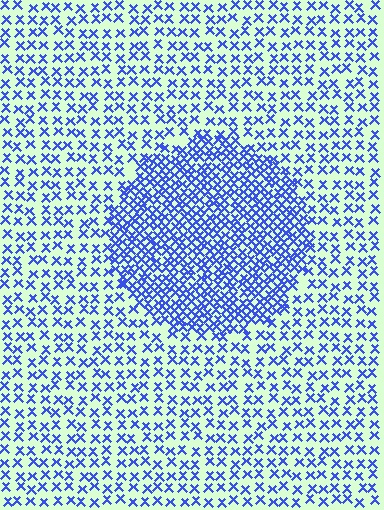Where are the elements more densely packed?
The elements are more densely packed inside the circle boundary.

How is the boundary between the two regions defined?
The boundary is defined by a change in element density (approximately 2.2x ratio). All elements are the same color, size, and shape.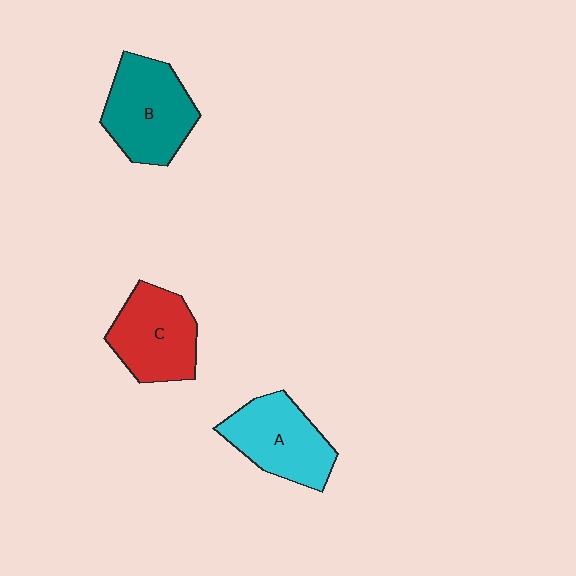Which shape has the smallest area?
Shape C (red).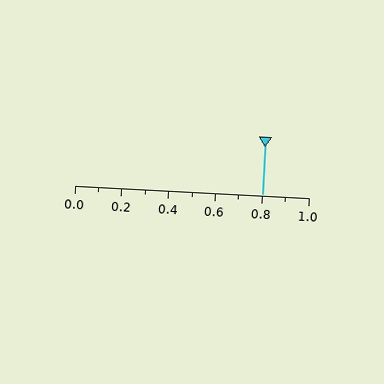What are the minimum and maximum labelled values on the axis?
The axis runs from 0.0 to 1.0.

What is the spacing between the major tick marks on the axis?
The major ticks are spaced 0.2 apart.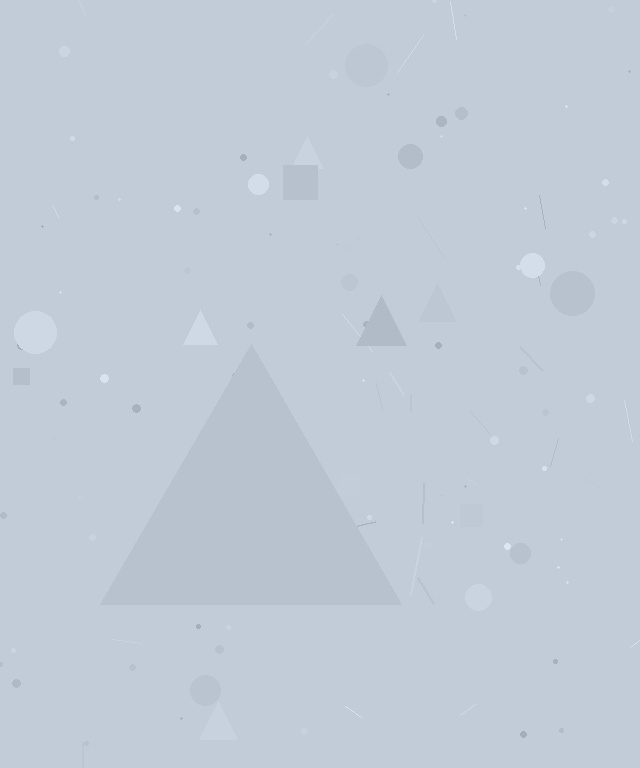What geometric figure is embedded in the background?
A triangle is embedded in the background.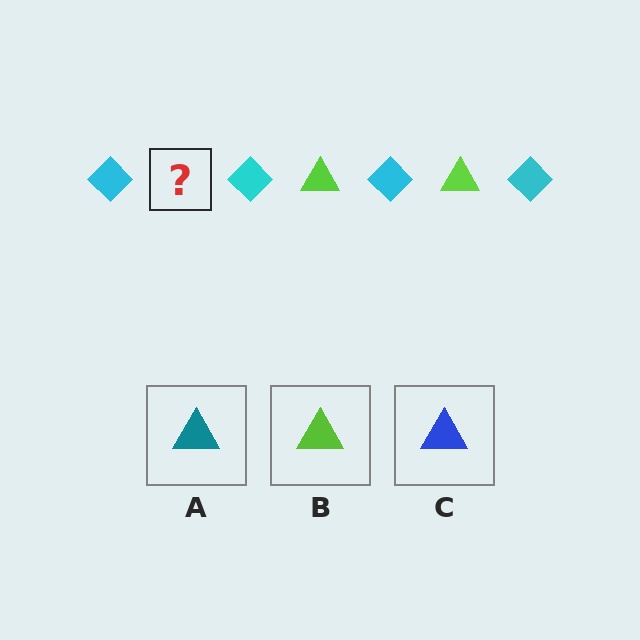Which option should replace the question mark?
Option B.